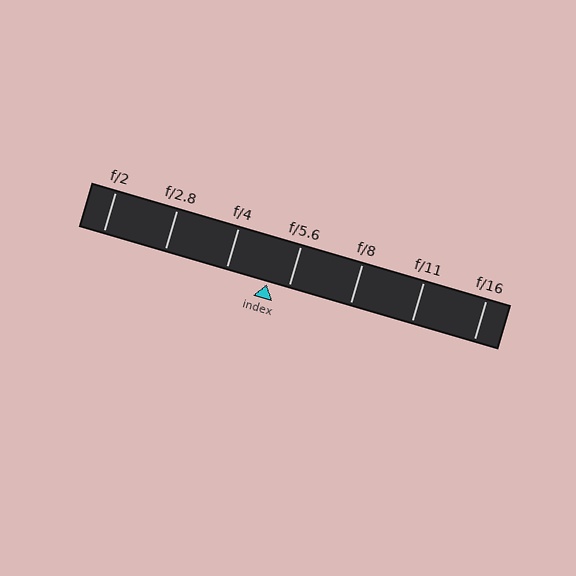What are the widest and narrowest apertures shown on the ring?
The widest aperture shown is f/2 and the narrowest is f/16.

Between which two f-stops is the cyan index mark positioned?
The index mark is between f/4 and f/5.6.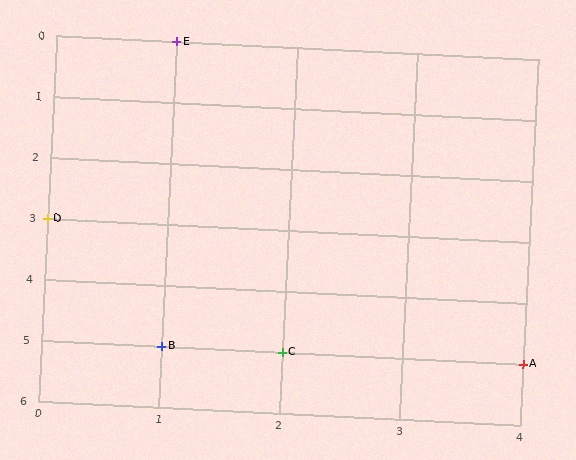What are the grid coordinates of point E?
Point E is at grid coordinates (1, 0).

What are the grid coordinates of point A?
Point A is at grid coordinates (4, 5).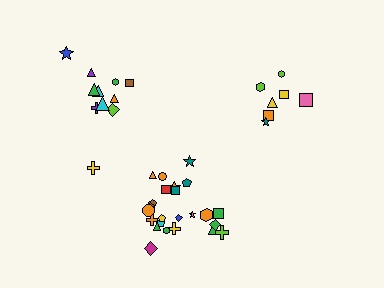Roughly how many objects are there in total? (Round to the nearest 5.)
Roughly 40 objects in total.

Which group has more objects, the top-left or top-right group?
The top-left group.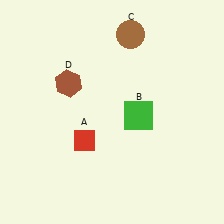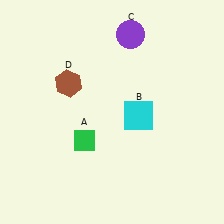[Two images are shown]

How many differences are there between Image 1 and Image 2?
There are 3 differences between the two images.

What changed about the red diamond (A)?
In Image 1, A is red. In Image 2, it changed to green.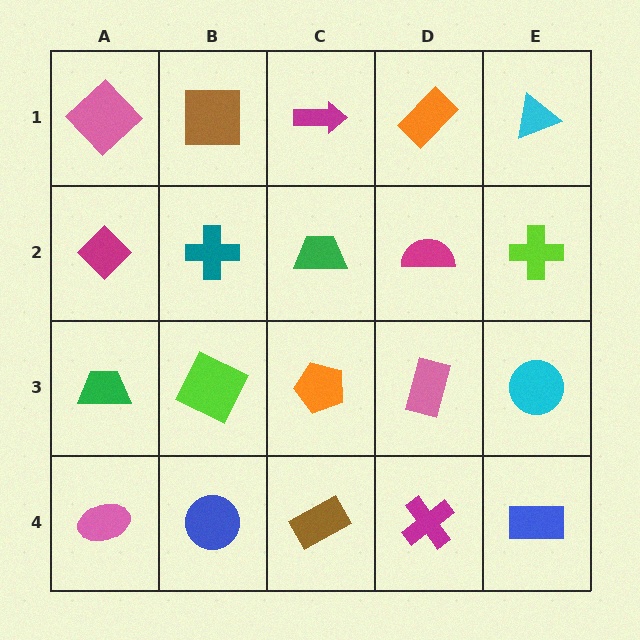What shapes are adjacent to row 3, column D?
A magenta semicircle (row 2, column D), a magenta cross (row 4, column D), an orange pentagon (row 3, column C), a cyan circle (row 3, column E).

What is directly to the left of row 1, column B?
A pink diamond.